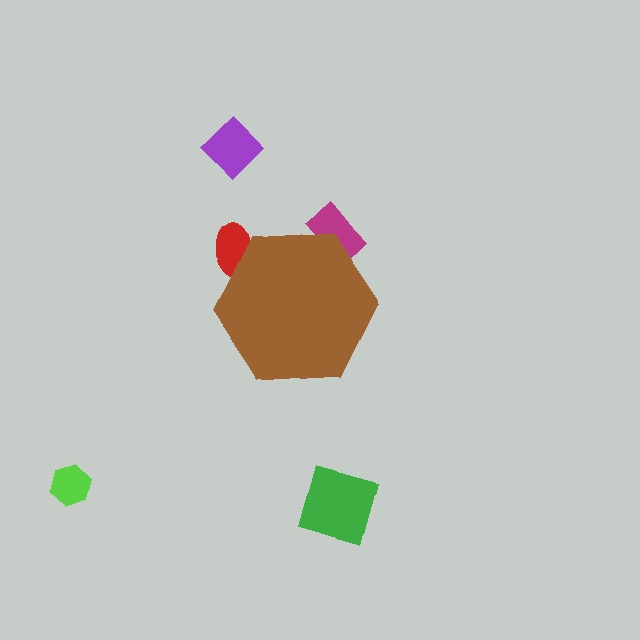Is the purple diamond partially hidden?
No, the purple diamond is fully visible.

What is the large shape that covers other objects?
A brown hexagon.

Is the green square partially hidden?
No, the green square is fully visible.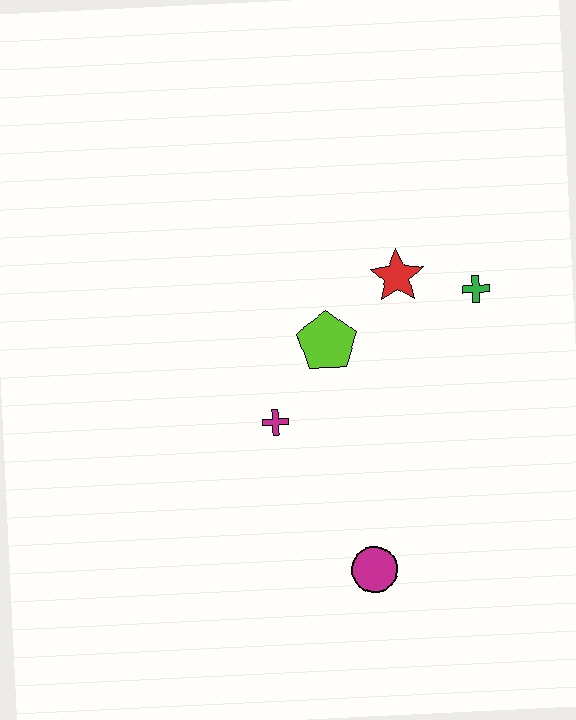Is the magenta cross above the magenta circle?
Yes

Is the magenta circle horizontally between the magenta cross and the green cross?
Yes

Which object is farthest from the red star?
The magenta circle is farthest from the red star.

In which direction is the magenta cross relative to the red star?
The magenta cross is below the red star.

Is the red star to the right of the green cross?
No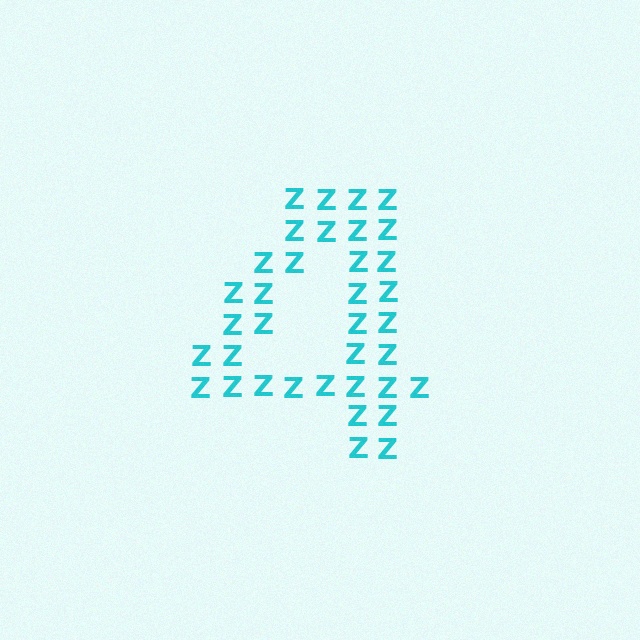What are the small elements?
The small elements are letter Z's.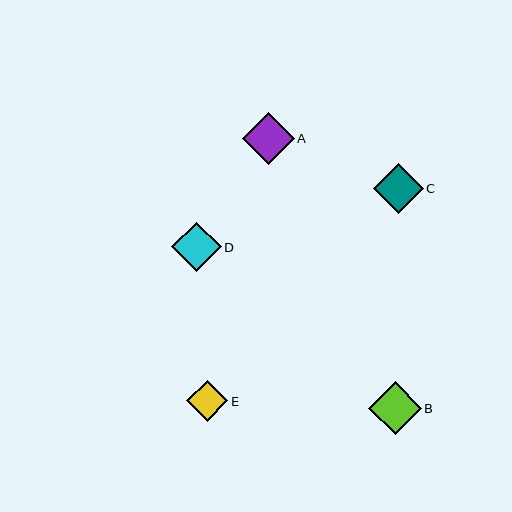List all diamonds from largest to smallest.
From largest to smallest: B, A, C, D, E.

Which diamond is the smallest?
Diamond E is the smallest with a size of approximately 41 pixels.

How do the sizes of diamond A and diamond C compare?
Diamond A and diamond C are approximately the same size.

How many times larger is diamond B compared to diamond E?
Diamond B is approximately 1.3 times the size of diamond E.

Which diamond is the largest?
Diamond B is the largest with a size of approximately 52 pixels.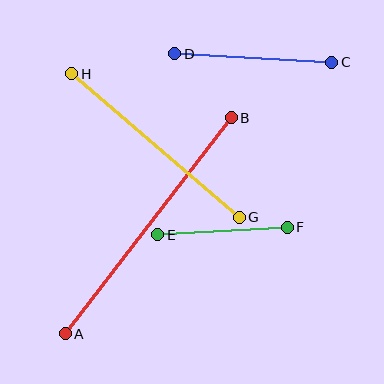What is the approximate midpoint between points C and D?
The midpoint is at approximately (253, 58) pixels.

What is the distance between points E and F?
The distance is approximately 130 pixels.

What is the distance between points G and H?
The distance is approximately 220 pixels.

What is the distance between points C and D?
The distance is approximately 157 pixels.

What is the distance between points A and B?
The distance is approximately 272 pixels.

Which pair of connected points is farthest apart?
Points A and B are farthest apart.